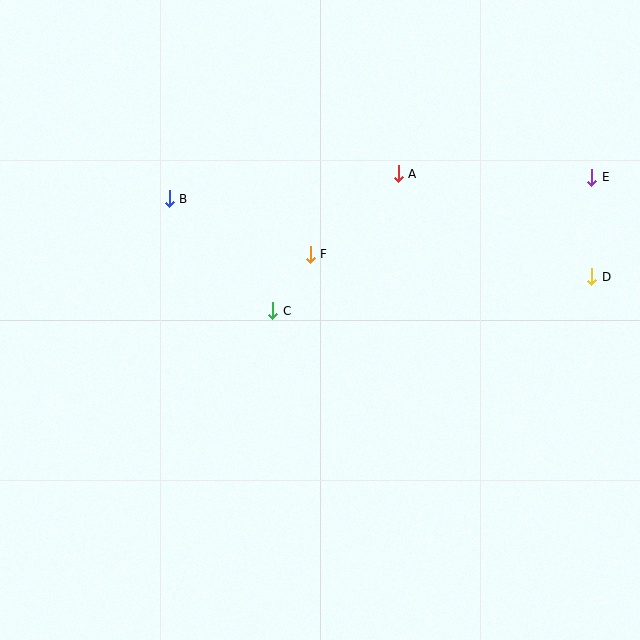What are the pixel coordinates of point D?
Point D is at (592, 277).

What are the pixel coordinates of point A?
Point A is at (398, 174).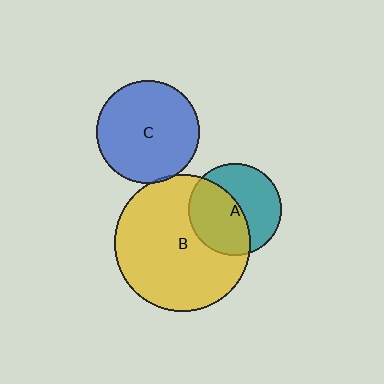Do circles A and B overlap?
Yes.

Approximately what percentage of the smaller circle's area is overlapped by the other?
Approximately 50%.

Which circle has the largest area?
Circle B (yellow).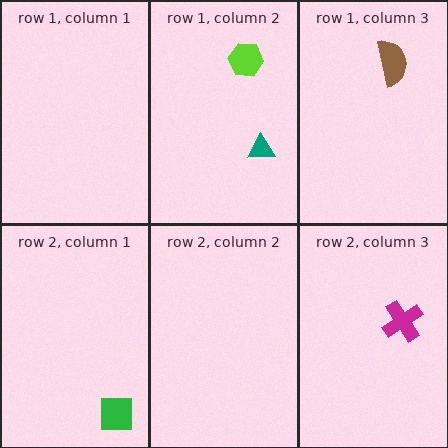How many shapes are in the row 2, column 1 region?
1.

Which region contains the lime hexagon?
The row 1, column 2 region.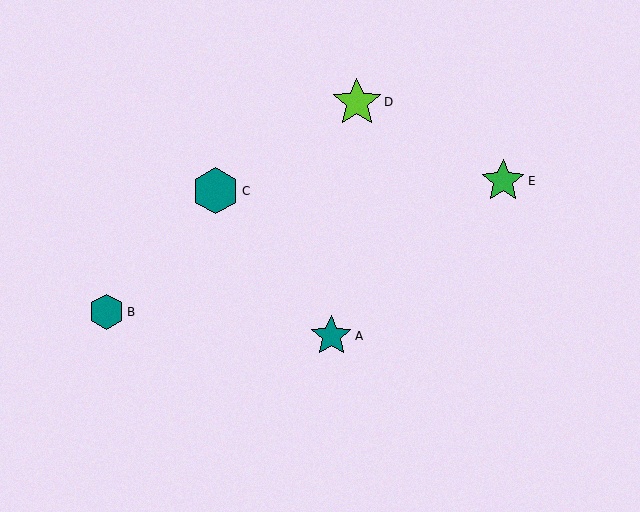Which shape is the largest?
The lime star (labeled D) is the largest.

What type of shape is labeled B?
Shape B is a teal hexagon.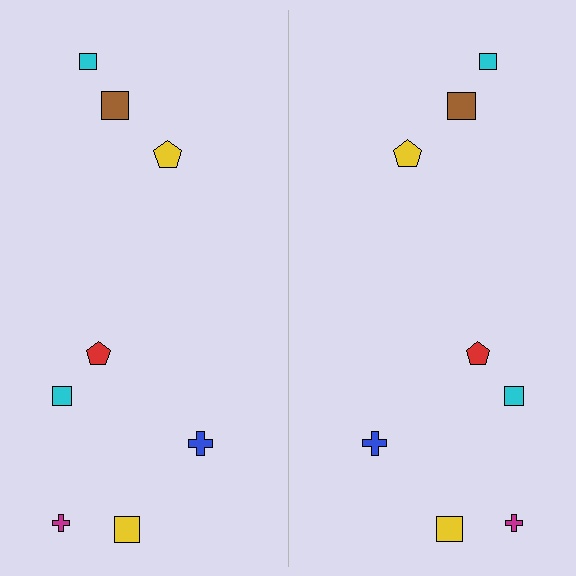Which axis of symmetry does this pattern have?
The pattern has a vertical axis of symmetry running through the center of the image.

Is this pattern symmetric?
Yes, this pattern has bilateral (reflection) symmetry.